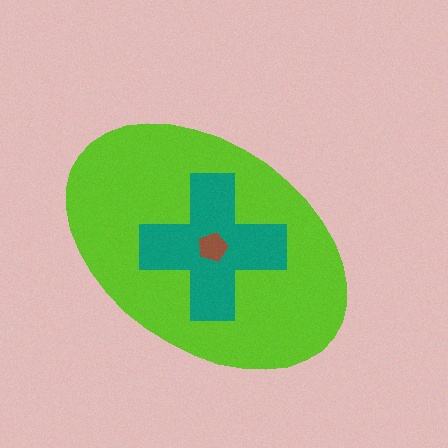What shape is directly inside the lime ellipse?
The teal cross.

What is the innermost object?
The brown pentagon.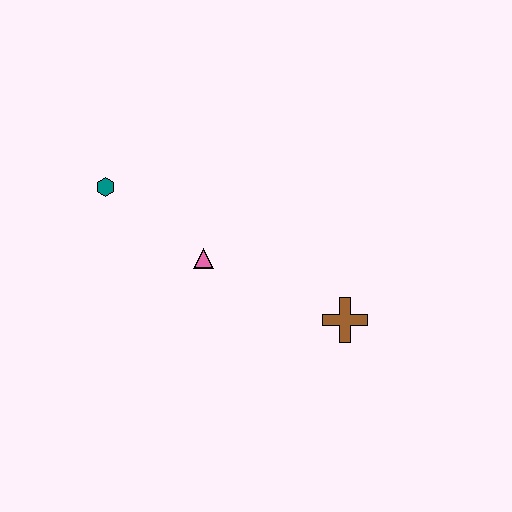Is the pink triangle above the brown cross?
Yes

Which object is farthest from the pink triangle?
The brown cross is farthest from the pink triangle.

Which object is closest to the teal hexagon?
The pink triangle is closest to the teal hexagon.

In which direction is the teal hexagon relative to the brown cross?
The teal hexagon is to the left of the brown cross.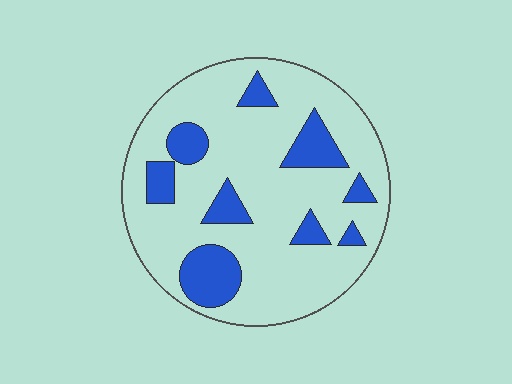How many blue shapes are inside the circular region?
9.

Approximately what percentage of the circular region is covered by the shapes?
Approximately 20%.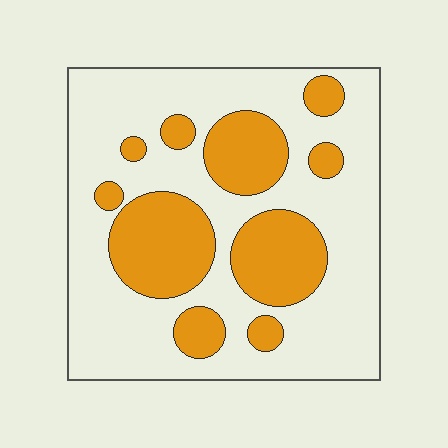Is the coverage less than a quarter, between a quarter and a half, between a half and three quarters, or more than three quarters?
Between a quarter and a half.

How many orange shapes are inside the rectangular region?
10.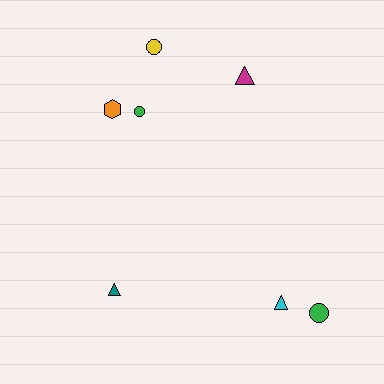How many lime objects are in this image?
There are no lime objects.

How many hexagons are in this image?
There is 1 hexagon.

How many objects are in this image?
There are 7 objects.